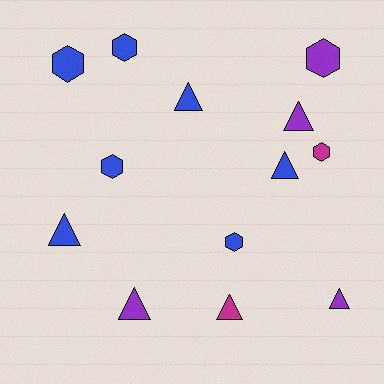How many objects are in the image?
There are 13 objects.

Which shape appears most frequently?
Triangle, with 7 objects.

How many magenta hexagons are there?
There is 1 magenta hexagon.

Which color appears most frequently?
Blue, with 7 objects.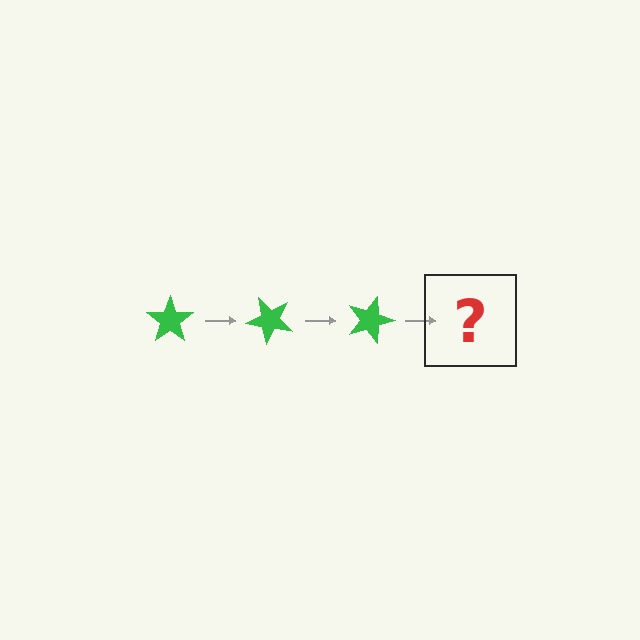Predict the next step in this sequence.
The next step is a green star rotated 135 degrees.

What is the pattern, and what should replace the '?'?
The pattern is that the star rotates 45 degrees each step. The '?' should be a green star rotated 135 degrees.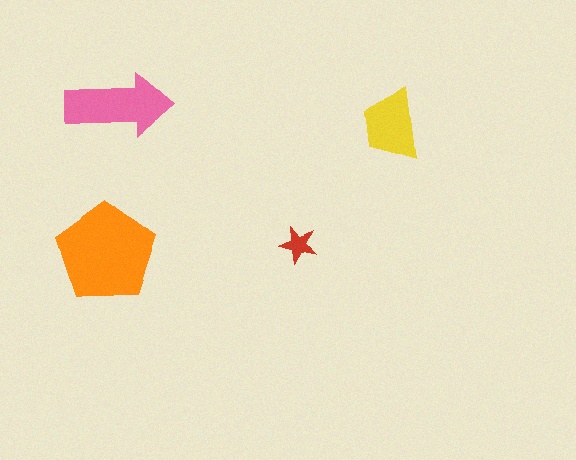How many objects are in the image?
There are 4 objects in the image.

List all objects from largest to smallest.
The orange pentagon, the pink arrow, the yellow trapezoid, the red star.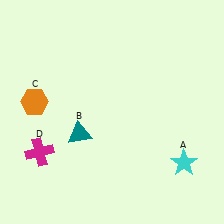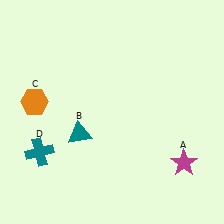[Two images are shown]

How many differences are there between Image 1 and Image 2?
There are 2 differences between the two images.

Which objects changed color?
A changed from cyan to magenta. D changed from magenta to teal.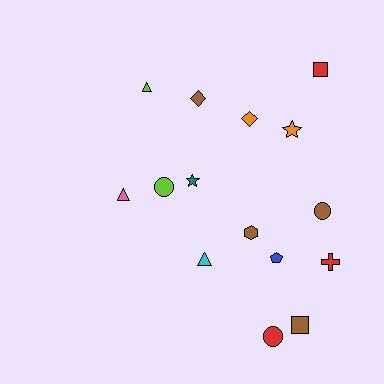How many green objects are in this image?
There are no green objects.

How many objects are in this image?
There are 15 objects.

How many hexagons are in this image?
There is 1 hexagon.